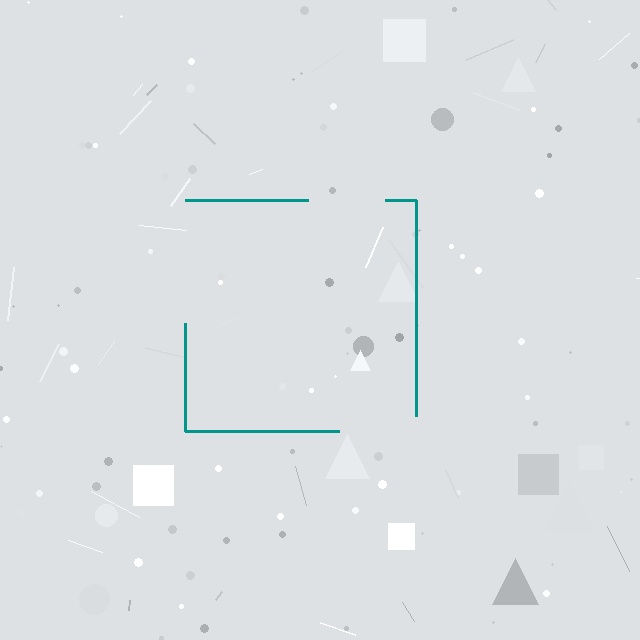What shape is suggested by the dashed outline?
The dashed outline suggests a square.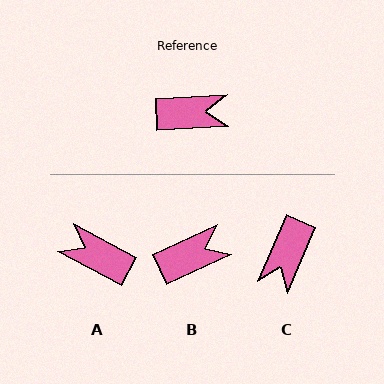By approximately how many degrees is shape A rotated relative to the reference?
Approximately 149 degrees counter-clockwise.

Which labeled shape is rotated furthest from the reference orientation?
A, about 149 degrees away.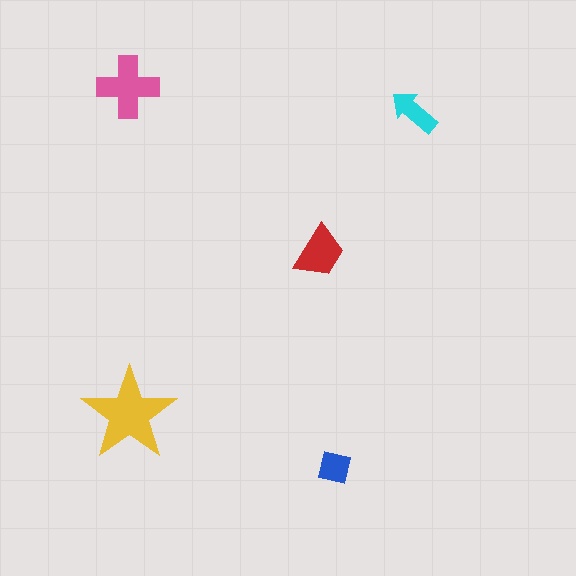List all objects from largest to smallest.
The yellow star, the pink cross, the red trapezoid, the cyan arrow, the blue square.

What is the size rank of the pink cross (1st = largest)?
2nd.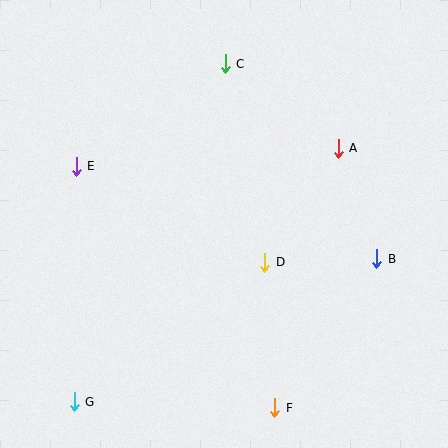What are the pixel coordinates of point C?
Point C is at (225, 64).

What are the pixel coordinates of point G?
Point G is at (74, 402).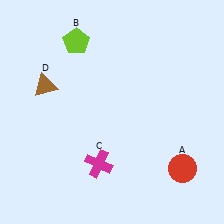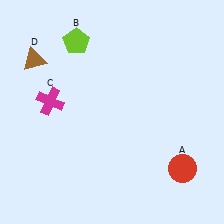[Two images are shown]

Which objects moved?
The objects that moved are: the magenta cross (C), the brown triangle (D).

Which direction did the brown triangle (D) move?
The brown triangle (D) moved up.